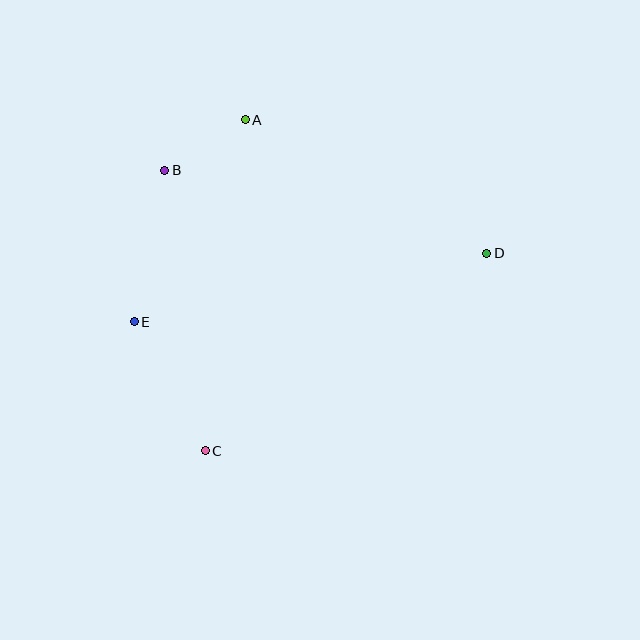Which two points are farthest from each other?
Points D and E are farthest from each other.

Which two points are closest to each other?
Points A and B are closest to each other.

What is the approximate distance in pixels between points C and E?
The distance between C and E is approximately 148 pixels.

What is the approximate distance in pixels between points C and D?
The distance between C and D is approximately 344 pixels.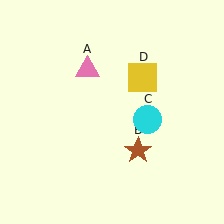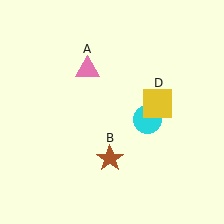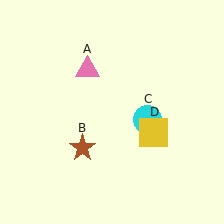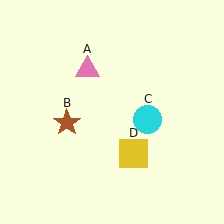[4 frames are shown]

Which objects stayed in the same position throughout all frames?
Pink triangle (object A) and cyan circle (object C) remained stationary.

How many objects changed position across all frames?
2 objects changed position: brown star (object B), yellow square (object D).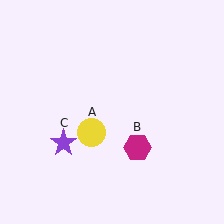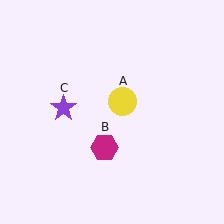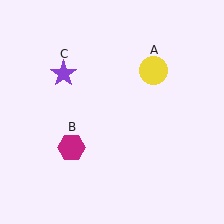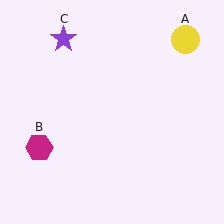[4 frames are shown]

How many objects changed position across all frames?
3 objects changed position: yellow circle (object A), magenta hexagon (object B), purple star (object C).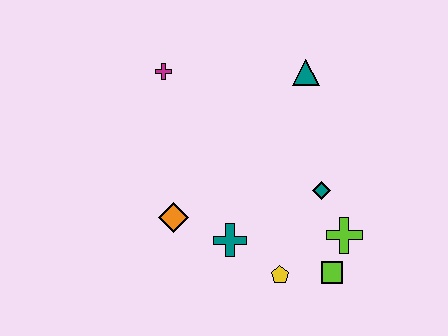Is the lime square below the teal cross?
Yes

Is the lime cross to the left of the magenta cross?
No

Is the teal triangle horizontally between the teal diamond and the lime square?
No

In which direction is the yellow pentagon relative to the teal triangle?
The yellow pentagon is below the teal triangle.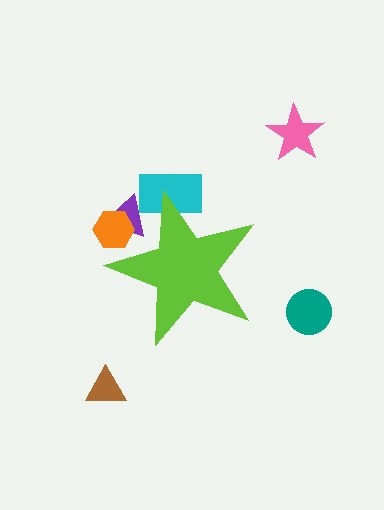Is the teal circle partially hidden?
No, the teal circle is fully visible.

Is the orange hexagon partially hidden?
Yes, the orange hexagon is partially hidden behind the lime star.